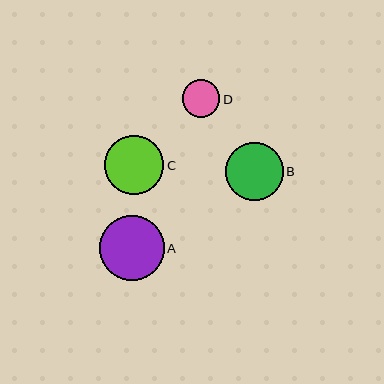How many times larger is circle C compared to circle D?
Circle C is approximately 1.6 times the size of circle D.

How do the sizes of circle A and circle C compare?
Circle A and circle C are approximately the same size.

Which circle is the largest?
Circle A is the largest with a size of approximately 65 pixels.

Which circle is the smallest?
Circle D is the smallest with a size of approximately 38 pixels.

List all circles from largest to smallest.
From largest to smallest: A, C, B, D.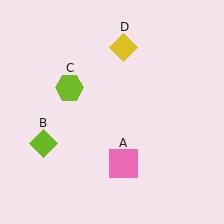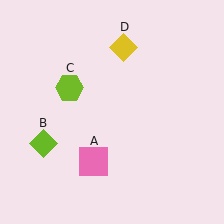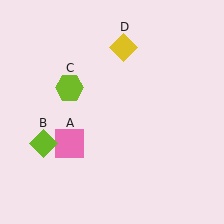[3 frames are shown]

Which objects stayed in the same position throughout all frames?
Lime diamond (object B) and lime hexagon (object C) and yellow diamond (object D) remained stationary.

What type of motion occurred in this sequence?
The pink square (object A) rotated clockwise around the center of the scene.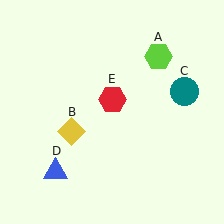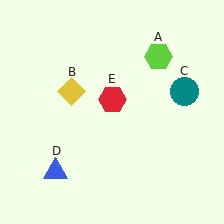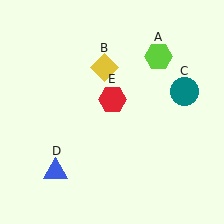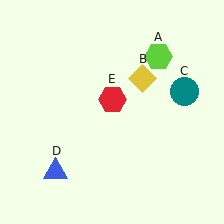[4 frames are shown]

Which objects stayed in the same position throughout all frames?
Lime hexagon (object A) and teal circle (object C) and blue triangle (object D) and red hexagon (object E) remained stationary.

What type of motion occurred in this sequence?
The yellow diamond (object B) rotated clockwise around the center of the scene.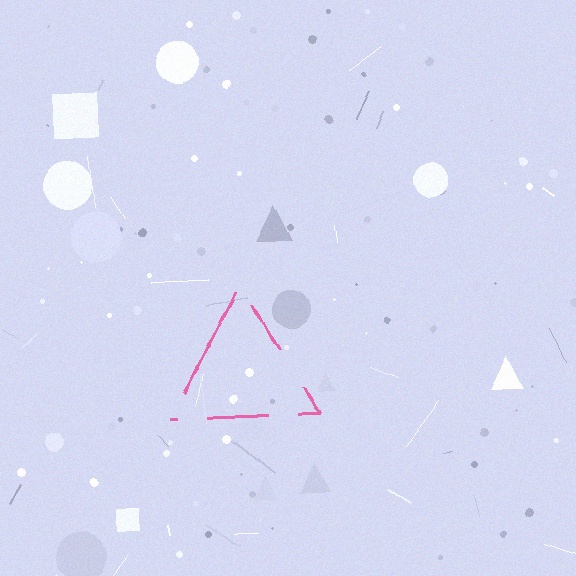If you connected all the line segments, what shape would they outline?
They would outline a triangle.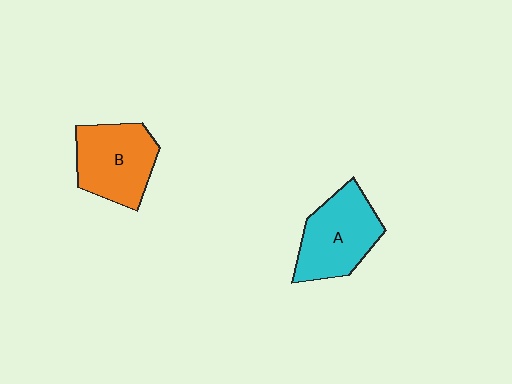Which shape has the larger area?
Shape A (cyan).